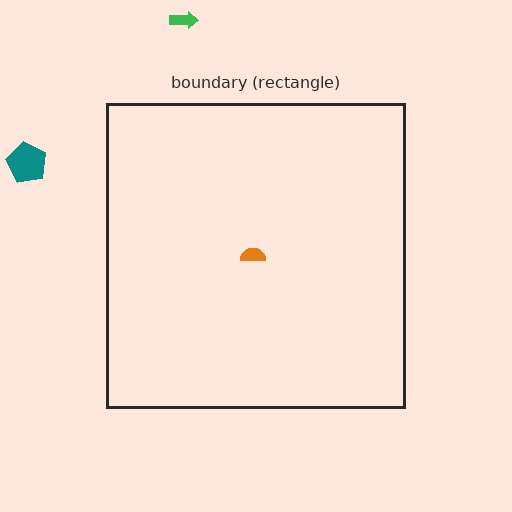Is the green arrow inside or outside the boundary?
Outside.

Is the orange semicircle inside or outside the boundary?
Inside.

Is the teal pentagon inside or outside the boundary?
Outside.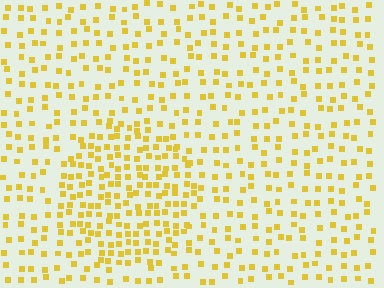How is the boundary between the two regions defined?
The boundary is defined by a change in element density (approximately 1.9x ratio). All elements are the same color, size, and shape.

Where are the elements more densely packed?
The elements are more densely packed inside the circle boundary.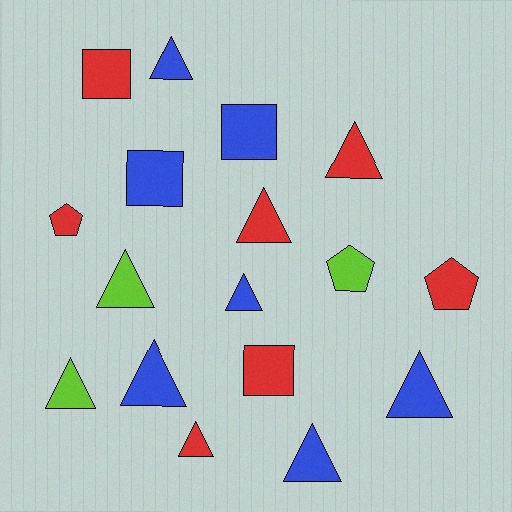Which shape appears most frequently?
Triangle, with 10 objects.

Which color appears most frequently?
Blue, with 7 objects.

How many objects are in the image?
There are 17 objects.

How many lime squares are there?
There are no lime squares.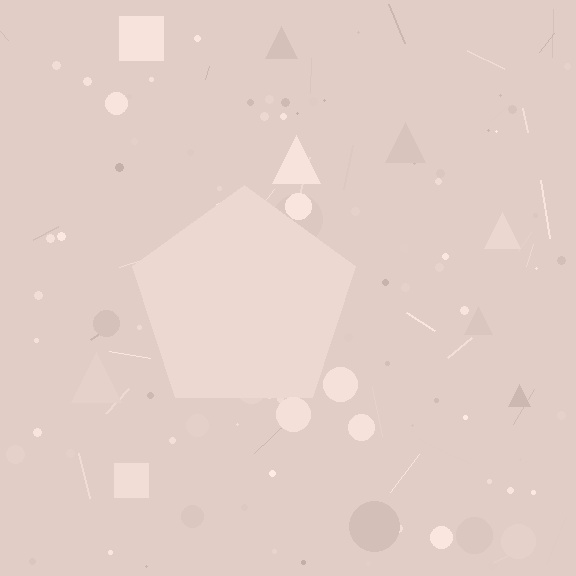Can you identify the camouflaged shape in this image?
The camouflaged shape is a pentagon.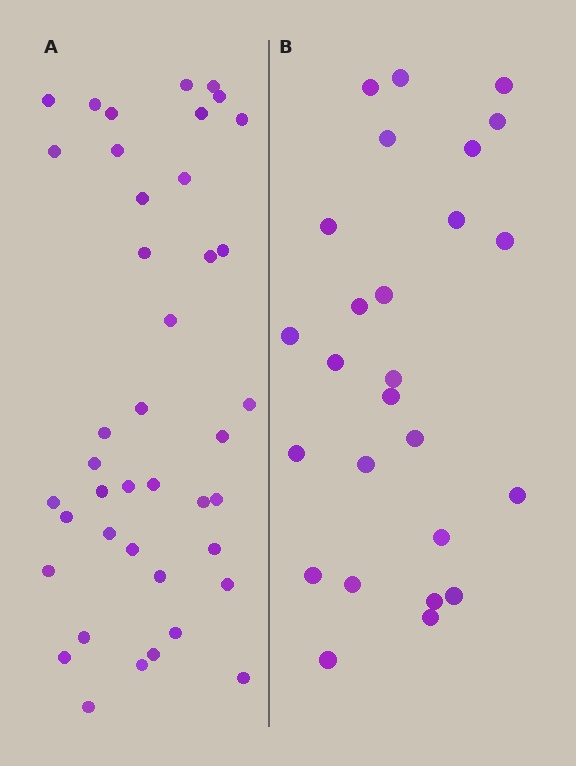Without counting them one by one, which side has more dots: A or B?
Region A (the left region) has more dots.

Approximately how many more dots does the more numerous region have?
Region A has approximately 15 more dots than region B.